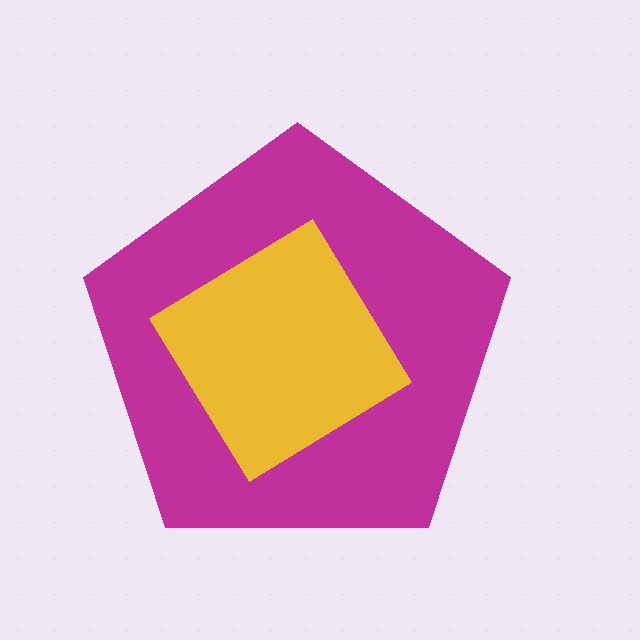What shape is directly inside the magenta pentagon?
The yellow diamond.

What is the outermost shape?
The magenta pentagon.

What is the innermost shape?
The yellow diamond.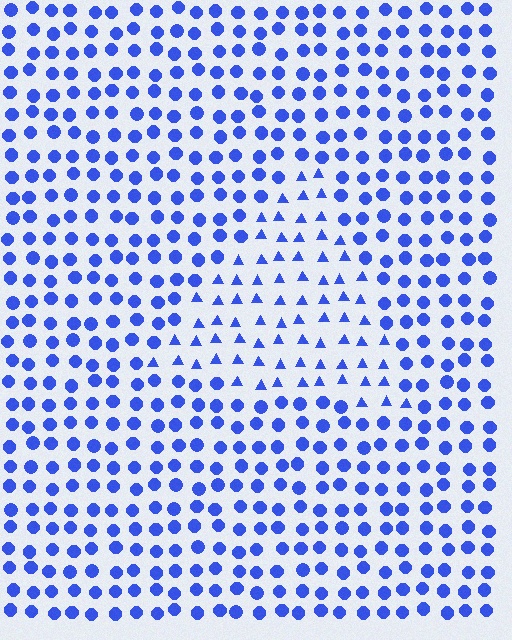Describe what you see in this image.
The image is filled with small blue elements arranged in a uniform grid. A triangle-shaped region contains triangles, while the surrounding area contains circles. The boundary is defined purely by the change in element shape.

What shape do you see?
I see a triangle.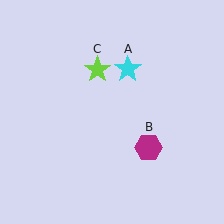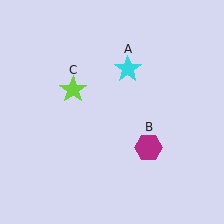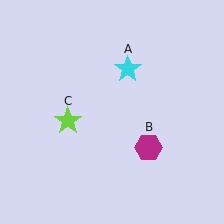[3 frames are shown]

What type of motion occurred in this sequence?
The lime star (object C) rotated counterclockwise around the center of the scene.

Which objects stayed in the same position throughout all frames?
Cyan star (object A) and magenta hexagon (object B) remained stationary.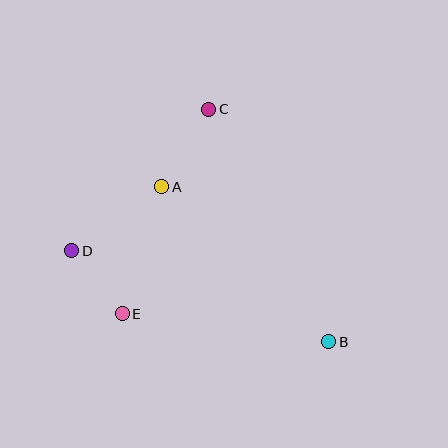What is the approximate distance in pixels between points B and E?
The distance between B and E is approximately 208 pixels.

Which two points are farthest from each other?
Points B and D are farthest from each other.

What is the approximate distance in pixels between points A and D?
The distance between A and D is approximately 110 pixels.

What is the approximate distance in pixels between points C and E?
The distance between C and E is approximately 222 pixels.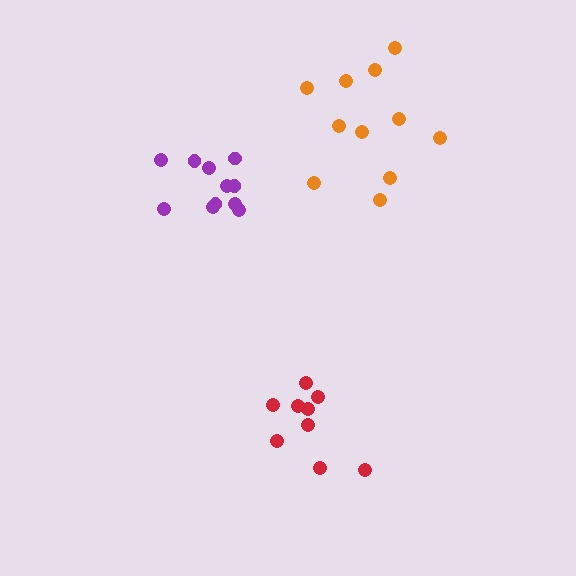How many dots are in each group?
Group 1: 11 dots, Group 2: 11 dots, Group 3: 9 dots (31 total).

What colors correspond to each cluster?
The clusters are colored: orange, purple, red.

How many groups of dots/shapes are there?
There are 3 groups.